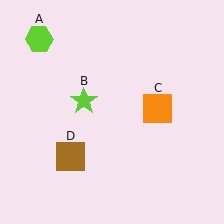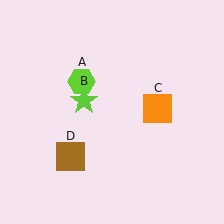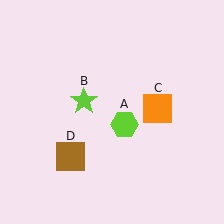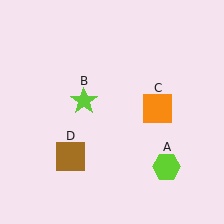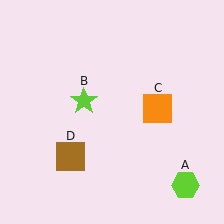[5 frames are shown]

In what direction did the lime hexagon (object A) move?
The lime hexagon (object A) moved down and to the right.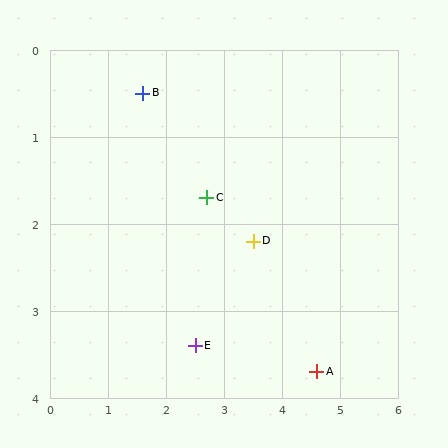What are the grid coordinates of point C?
Point C is at approximately (2.7, 1.7).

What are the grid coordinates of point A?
Point A is at approximately (4.6, 3.7).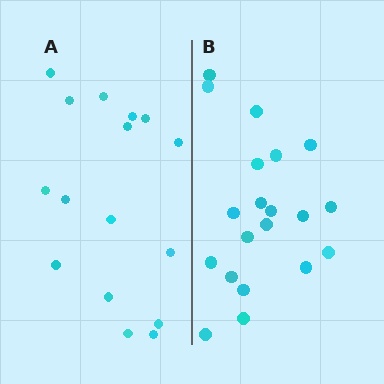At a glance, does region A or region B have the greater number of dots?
Region B (the right region) has more dots.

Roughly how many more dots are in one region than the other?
Region B has about 4 more dots than region A.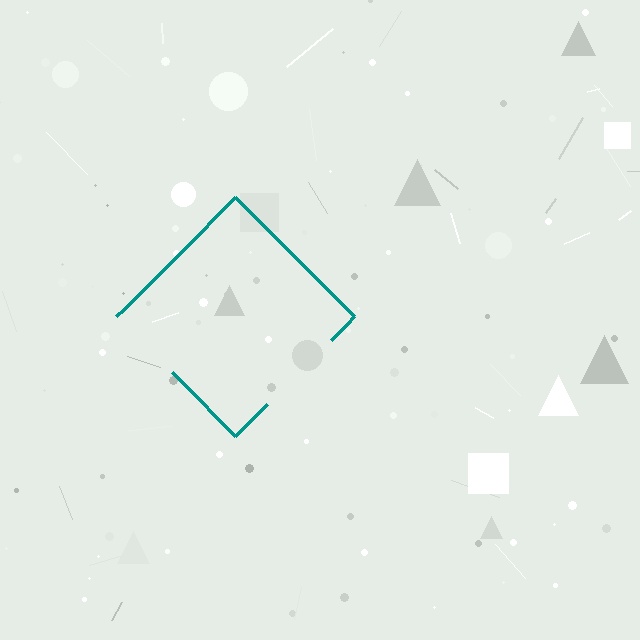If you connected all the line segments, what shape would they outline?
They would outline a diamond.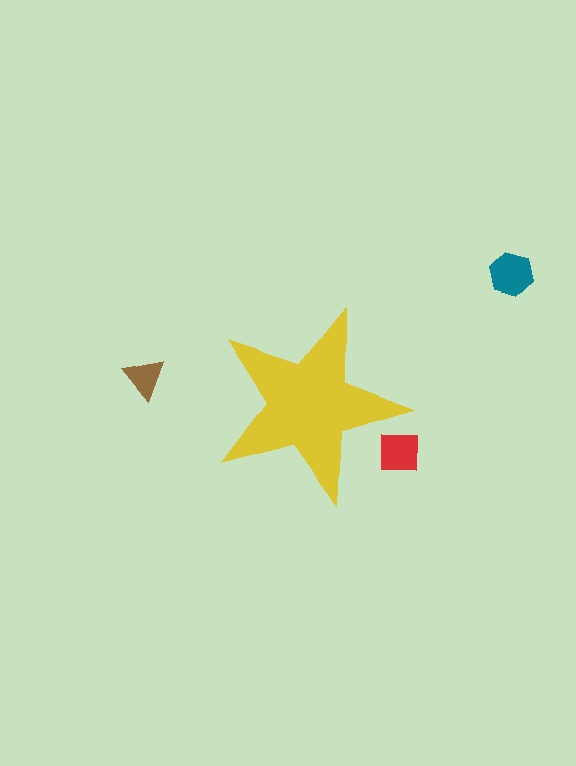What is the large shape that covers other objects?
A yellow star.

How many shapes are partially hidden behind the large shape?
1 shape is partially hidden.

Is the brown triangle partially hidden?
No, the brown triangle is fully visible.